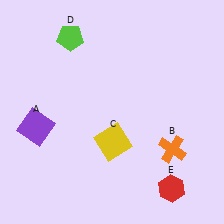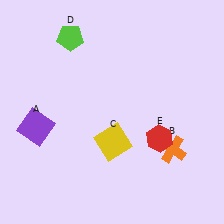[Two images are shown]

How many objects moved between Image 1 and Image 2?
1 object moved between the two images.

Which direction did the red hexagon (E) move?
The red hexagon (E) moved up.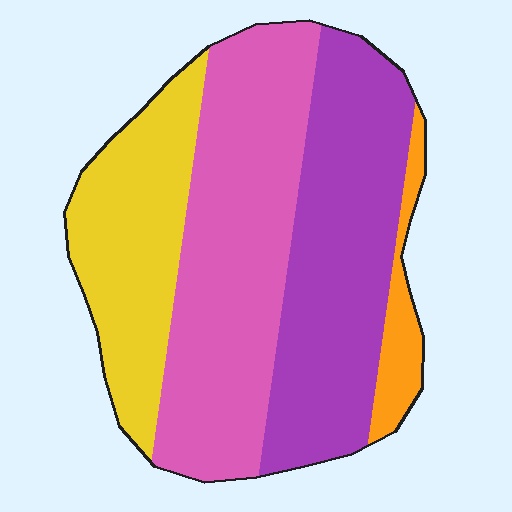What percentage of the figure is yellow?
Yellow covers 23% of the figure.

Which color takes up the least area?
Orange, at roughly 5%.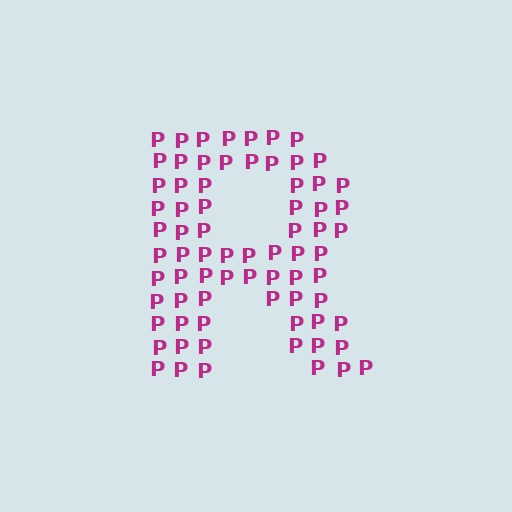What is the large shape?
The large shape is the letter R.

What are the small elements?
The small elements are letter P's.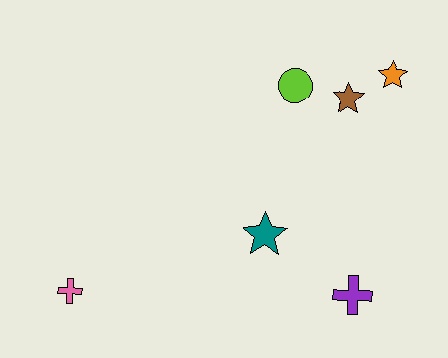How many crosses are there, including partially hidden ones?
There are 2 crosses.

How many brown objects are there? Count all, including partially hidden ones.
There is 1 brown object.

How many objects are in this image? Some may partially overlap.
There are 6 objects.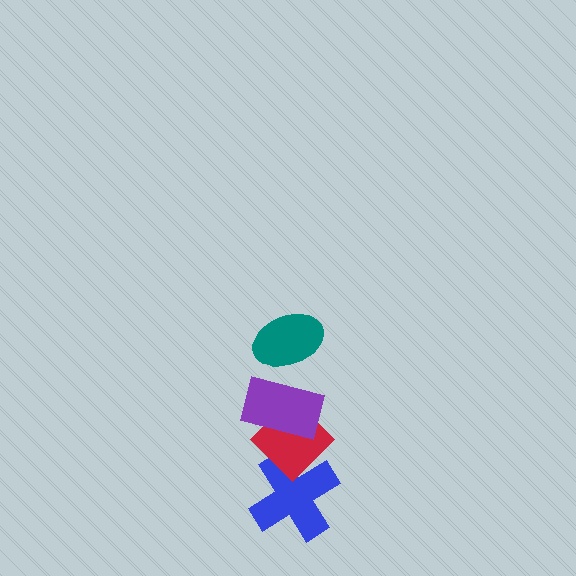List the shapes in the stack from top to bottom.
From top to bottom: the teal ellipse, the purple rectangle, the red diamond, the blue cross.